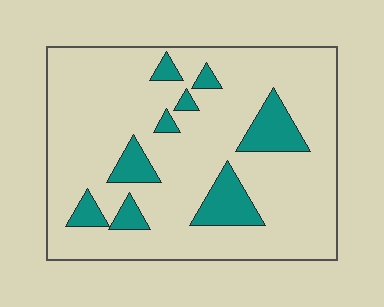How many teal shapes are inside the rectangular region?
9.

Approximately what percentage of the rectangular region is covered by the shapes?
Approximately 15%.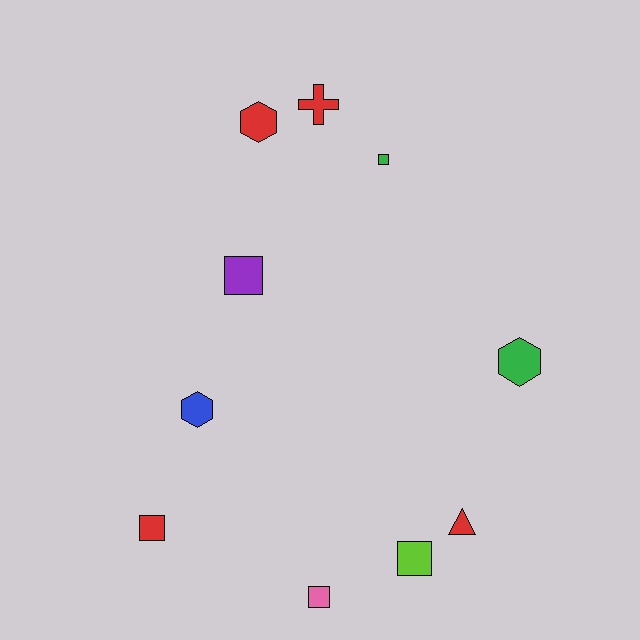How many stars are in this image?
There are no stars.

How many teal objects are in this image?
There are no teal objects.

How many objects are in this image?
There are 10 objects.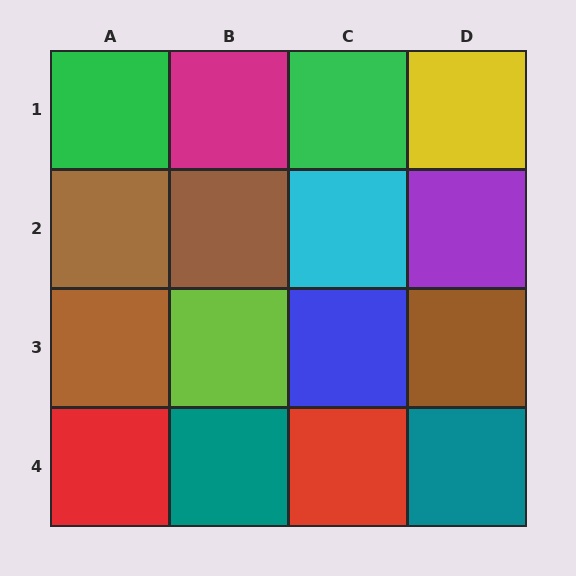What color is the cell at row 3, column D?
Brown.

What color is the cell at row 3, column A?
Brown.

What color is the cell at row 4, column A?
Red.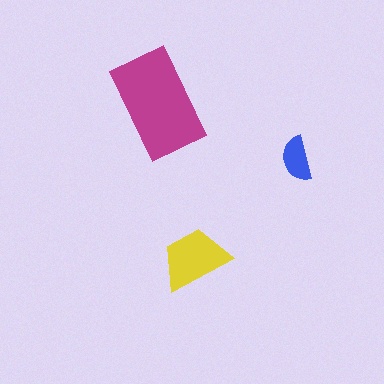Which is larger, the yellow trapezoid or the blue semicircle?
The yellow trapezoid.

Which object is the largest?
The magenta rectangle.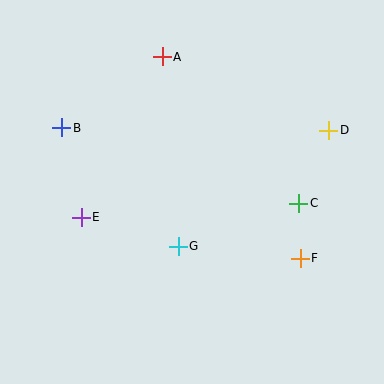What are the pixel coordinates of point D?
Point D is at (329, 130).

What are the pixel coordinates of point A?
Point A is at (162, 57).